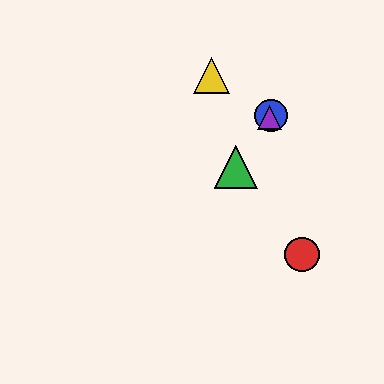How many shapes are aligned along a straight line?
3 shapes (the blue circle, the green triangle, the purple triangle) are aligned along a straight line.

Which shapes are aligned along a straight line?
The blue circle, the green triangle, the purple triangle are aligned along a straight line.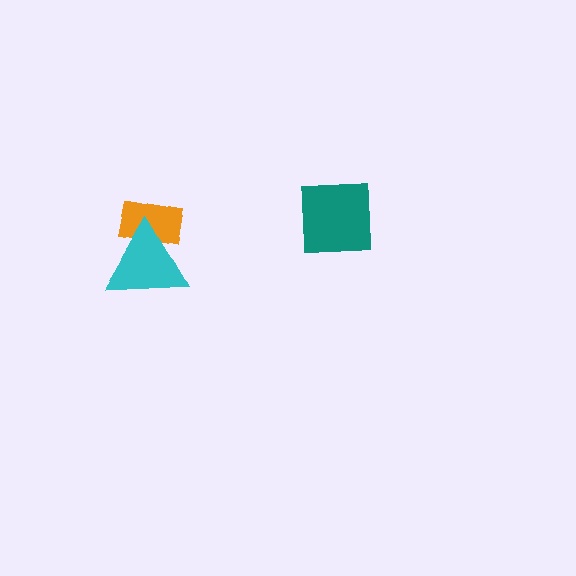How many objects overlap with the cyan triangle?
1 object overlaps with the cyan triangle.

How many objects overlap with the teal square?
0 objects overlap with the teal square.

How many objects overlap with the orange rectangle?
1 object overlaps with the orange rectangle.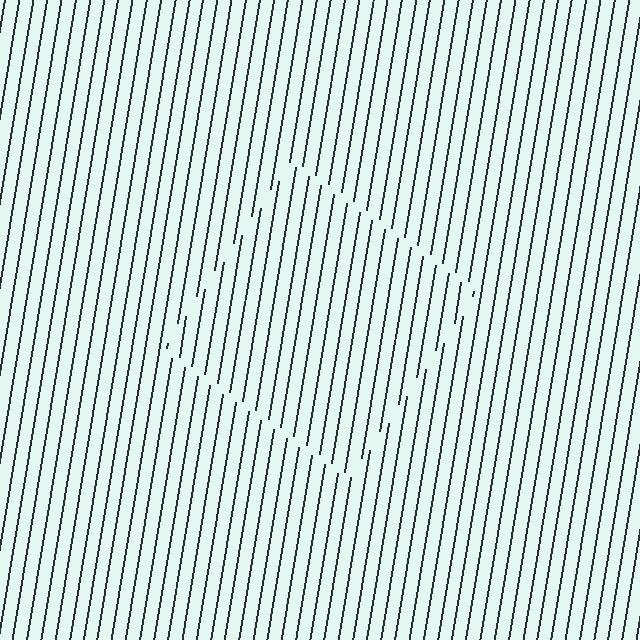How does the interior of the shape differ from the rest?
The interior of the shape contains the same grating, shifted by half a period — the contour is defined by the phase discontinuity where line-ends from the inner and outer gratings abut.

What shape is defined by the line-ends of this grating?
An illusory square. The interior of the shape contains the same grating, shifted by half a period — the contour is defined by the phase discontinuity where line-ends from the inner and outer gratings abut.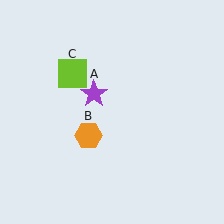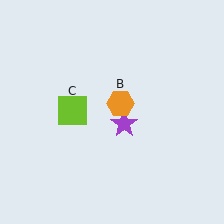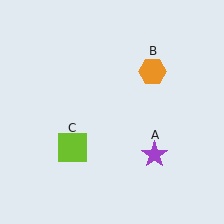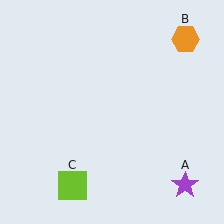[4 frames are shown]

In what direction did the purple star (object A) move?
The purple star (object A) moved down and to the right.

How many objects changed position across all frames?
3 objects changed position: purple star (object A), orange hexagon (object B), lime square (object C).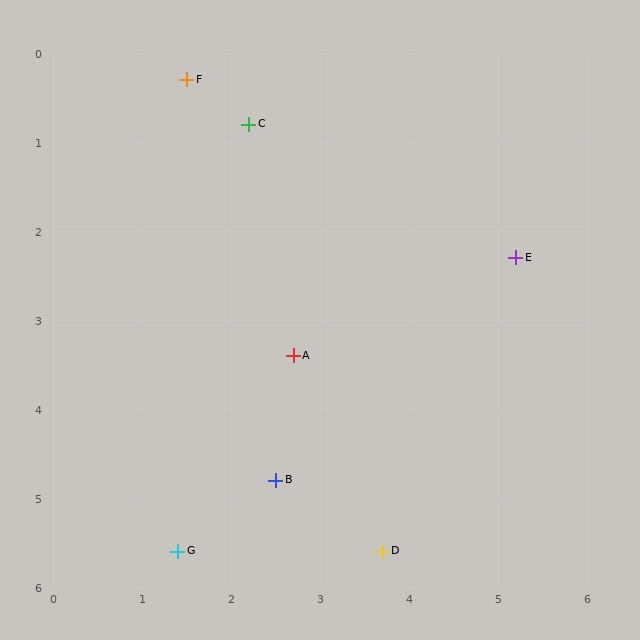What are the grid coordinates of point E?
Point E is at approximately (5.2, 2.3).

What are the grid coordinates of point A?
Point A is at approximately (2.7, 3.4).